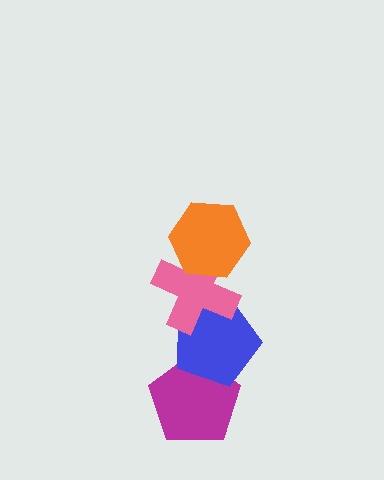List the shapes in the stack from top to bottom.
From top to bottom: the orange hexagon, the pink cross, the blue pentagon, the magenta pentagon.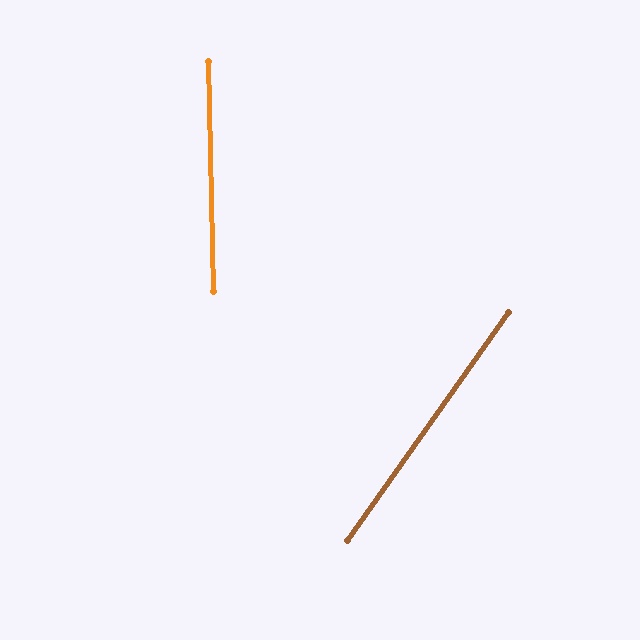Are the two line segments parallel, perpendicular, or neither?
Neither parallel nor perpendicular — they differ by about 37°.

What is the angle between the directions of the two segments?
Approximately 37 degrees.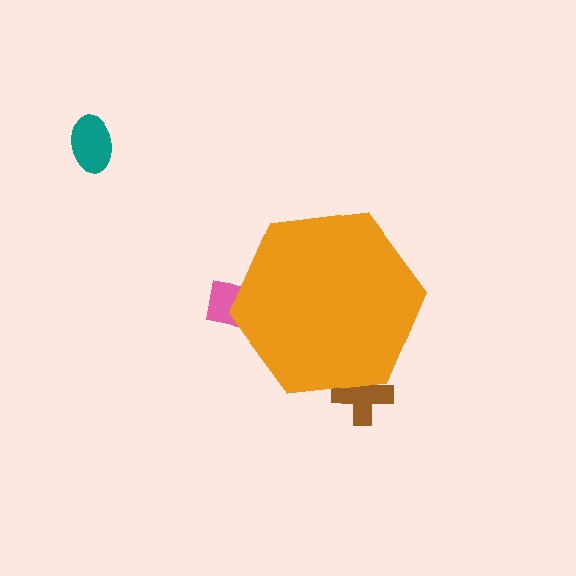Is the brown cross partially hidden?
Yes, the brown cross is partially hidden behind the orange hexagon.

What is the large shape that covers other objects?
An orange hexagon.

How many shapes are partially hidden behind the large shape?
2 shapes are partially hidden.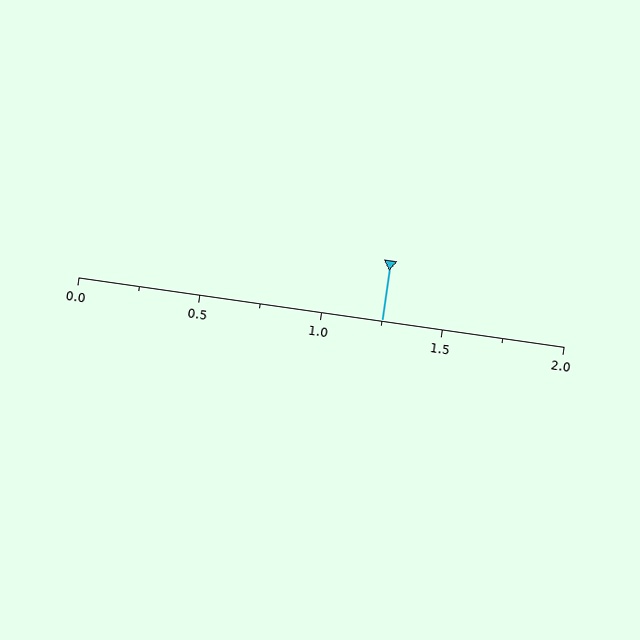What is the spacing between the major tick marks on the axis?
The major ticks are spaced 0.5 apart.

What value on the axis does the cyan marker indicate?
The marker indicates approximately 1.25.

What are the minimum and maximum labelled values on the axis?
The axis runs from 0.0 to 2.0.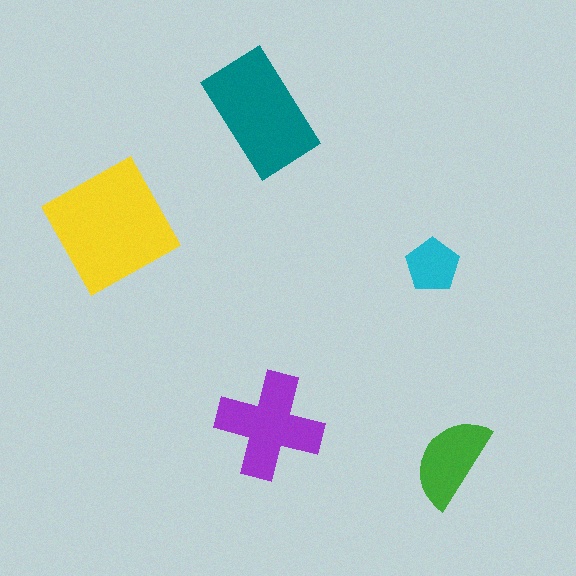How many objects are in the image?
There are 5 objects in the image.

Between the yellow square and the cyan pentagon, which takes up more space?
The yellow square.